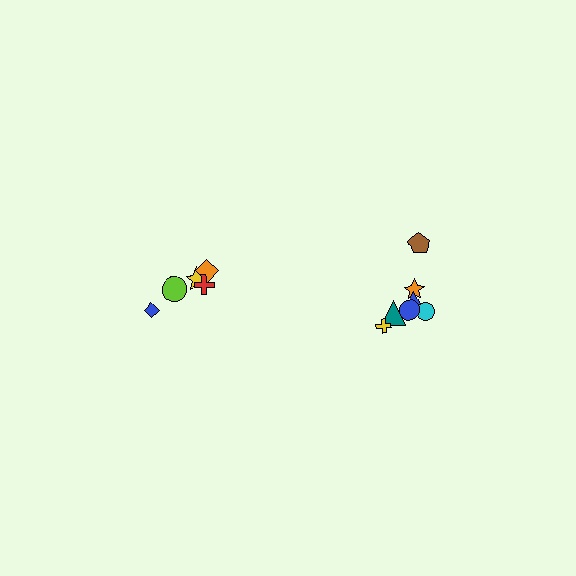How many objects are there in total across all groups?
There are 12 objects.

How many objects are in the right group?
There are 7 objects.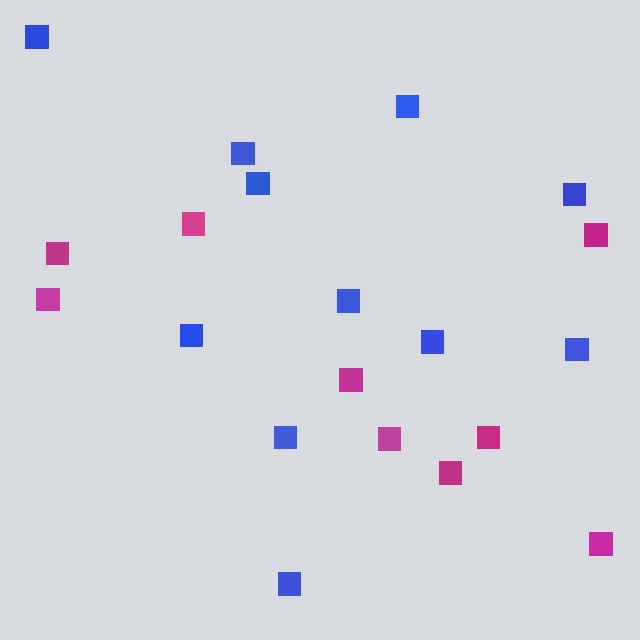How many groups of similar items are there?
There are 2 groups: one group of magenta squares (9) and one group of blue squares (11).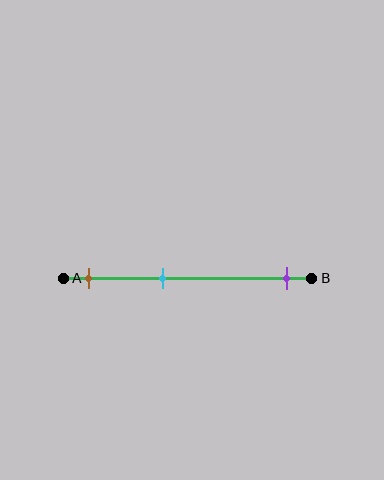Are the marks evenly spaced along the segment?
No, the marks are not evenly spaced.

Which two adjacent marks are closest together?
The brown and cyan marks are the closest adjacent pair.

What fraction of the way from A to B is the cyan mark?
The cyan mark is approximately 40% (0.4) of the way from A to B.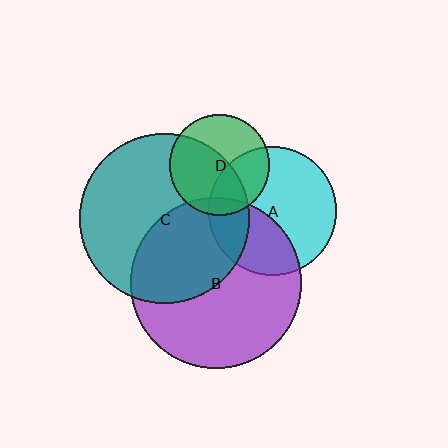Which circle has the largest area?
Circle B (purple).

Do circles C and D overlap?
Yes.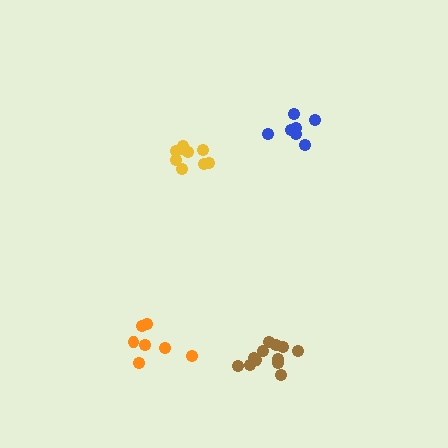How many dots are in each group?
Group 1: 7 dots, Group 2: 12 dots, Group 3: 9 dots, Group 4: 7 dots (35 total).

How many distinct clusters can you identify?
There are 4 distinct clusters.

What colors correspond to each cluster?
The clusters are colored: orange, brown, yellow, blue.